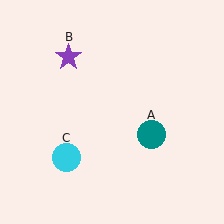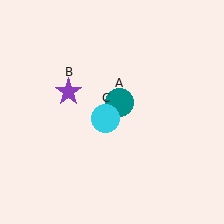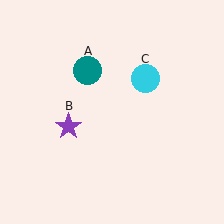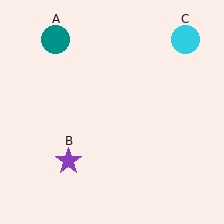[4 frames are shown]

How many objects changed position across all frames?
3 objects changed position: teal circle (object A), purple star (object B), cyan circle (object C).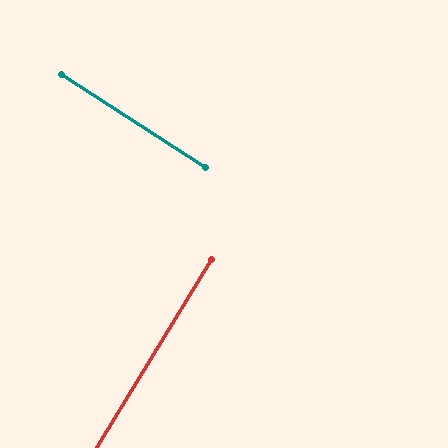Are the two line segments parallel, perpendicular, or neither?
Perpendicular — they meet at approximately 89°.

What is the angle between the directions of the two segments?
Approximately 89 degrees.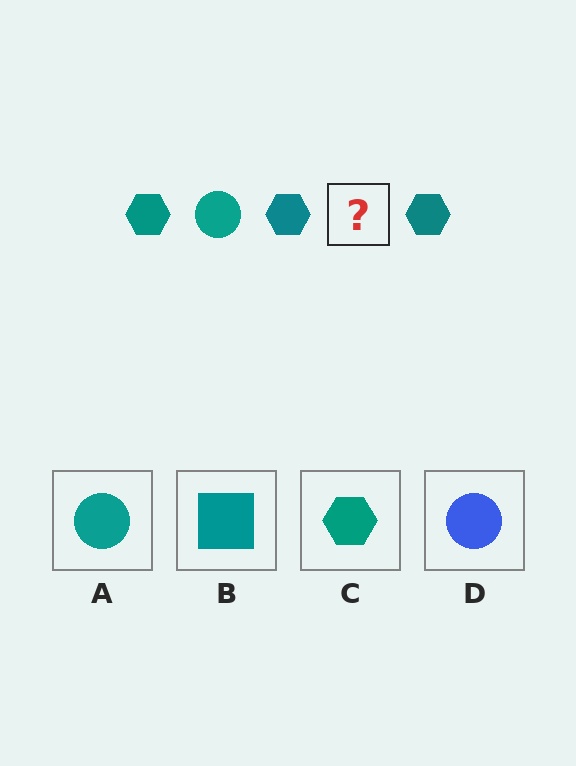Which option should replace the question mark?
Option A.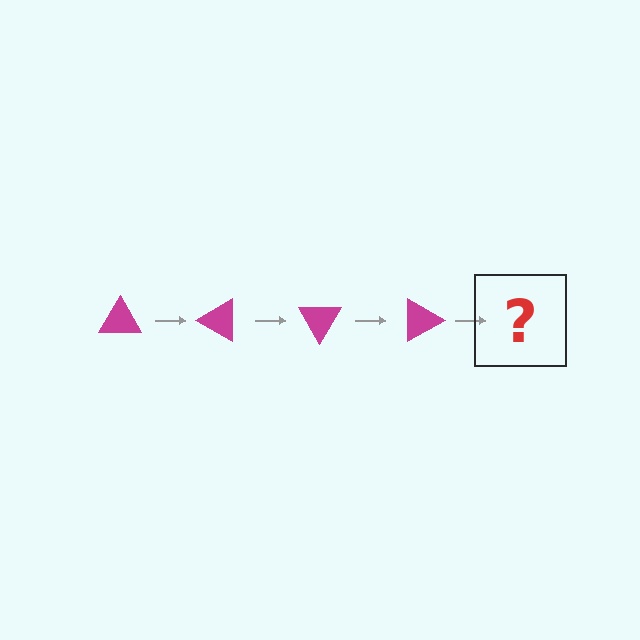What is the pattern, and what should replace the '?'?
The pattern is that the triangle rotates 30 degrees each step. The '?' should be a magenta triangle rotated 120 degrees.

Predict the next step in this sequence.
The next step is a magenta triangle rotated 120 degrees.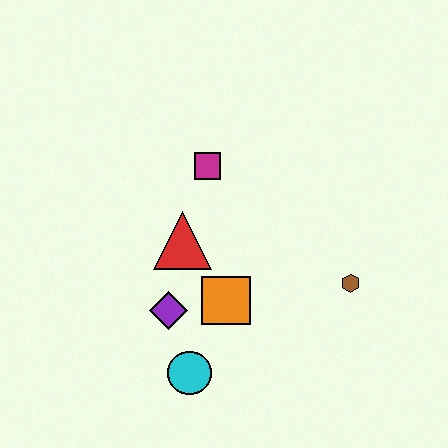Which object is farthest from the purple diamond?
The brown hexagon is farthest from the purple diamond.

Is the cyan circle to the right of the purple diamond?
Yes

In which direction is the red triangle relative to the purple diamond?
The red triangle is above the purple diamond.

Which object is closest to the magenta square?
The red triangle is closest to the magenta square.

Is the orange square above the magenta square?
No